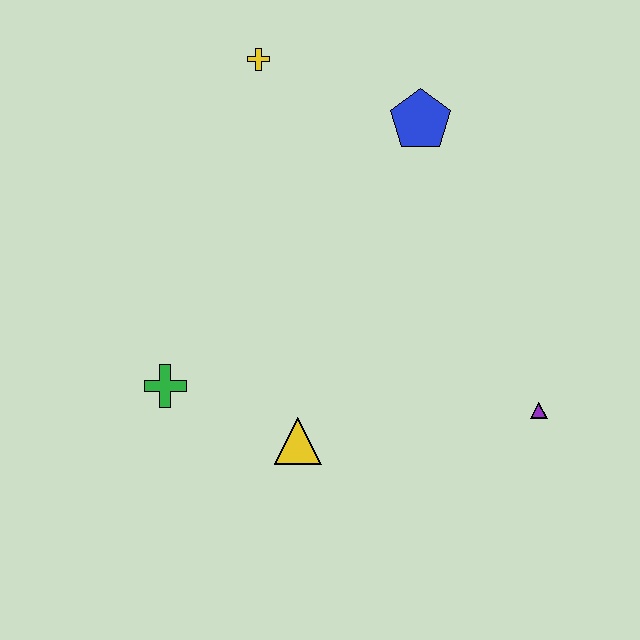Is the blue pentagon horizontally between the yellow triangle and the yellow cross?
No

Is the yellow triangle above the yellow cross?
No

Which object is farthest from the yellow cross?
The purple triangle is farthest from the yellow cross.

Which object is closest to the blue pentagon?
The yellow cross is closest to the blue pentagon.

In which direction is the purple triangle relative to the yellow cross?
The purple triangle is below the yellow cross.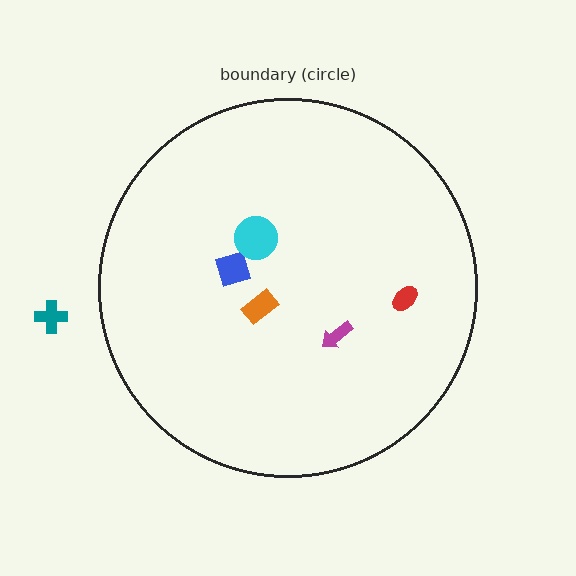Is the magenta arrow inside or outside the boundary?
Inside.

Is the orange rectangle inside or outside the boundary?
Inside.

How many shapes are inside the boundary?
5 inside, 1 outside.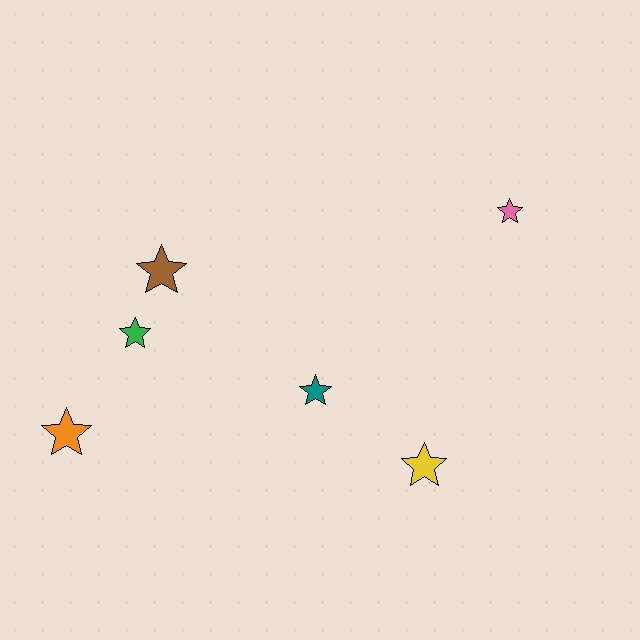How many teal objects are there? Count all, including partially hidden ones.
There is 1 teal object.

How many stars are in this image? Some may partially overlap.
There are 6 stars.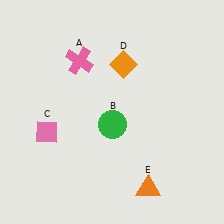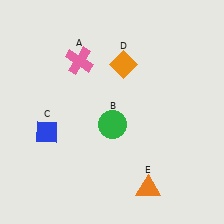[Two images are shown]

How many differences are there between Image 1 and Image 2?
There is 1 difference between the two images.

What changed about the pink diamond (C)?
In Image 1, C is pink. In Image 2, it changed to blue.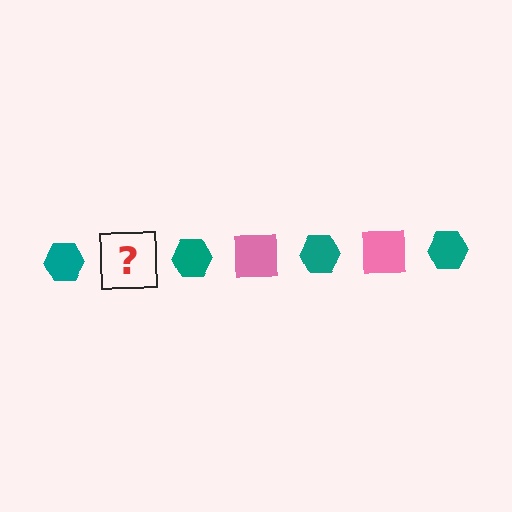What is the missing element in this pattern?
The missing element is a pink square.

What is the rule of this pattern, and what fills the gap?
The rule is that the pattern alternates between teal hexagon and pink square. The gap should be filled with a pink square.